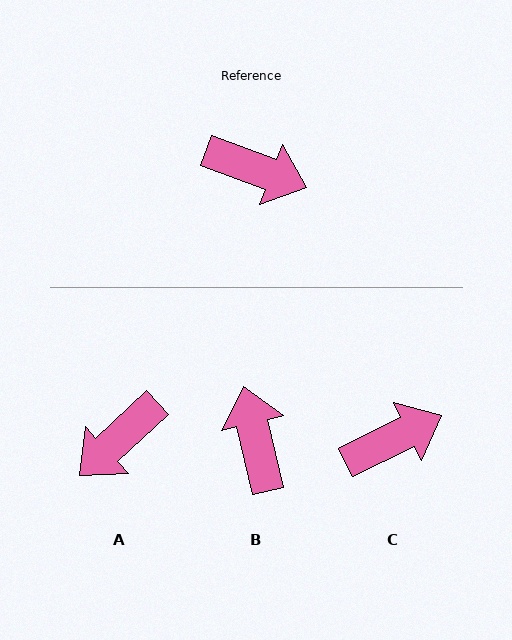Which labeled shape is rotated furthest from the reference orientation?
B, about 123 degrees away.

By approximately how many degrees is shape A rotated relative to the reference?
Approximately 117 degrees clockwise.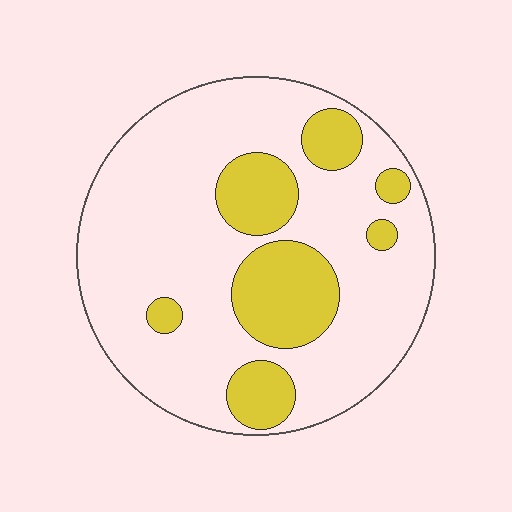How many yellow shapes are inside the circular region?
7.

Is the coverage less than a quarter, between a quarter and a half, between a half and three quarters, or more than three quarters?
Less than a quarter.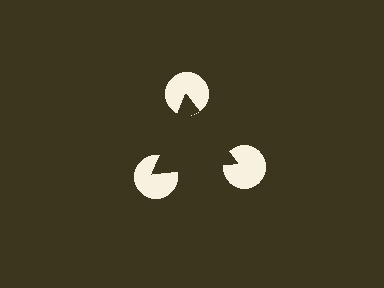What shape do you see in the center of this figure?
An illusory triangle — its edges are inferred from the aligned wedge cuts in the pac-man discs, not physically drawn.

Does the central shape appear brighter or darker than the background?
It typically appears slightly darker than the background, even though no actual brightness change is drawn.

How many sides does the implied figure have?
3 sides.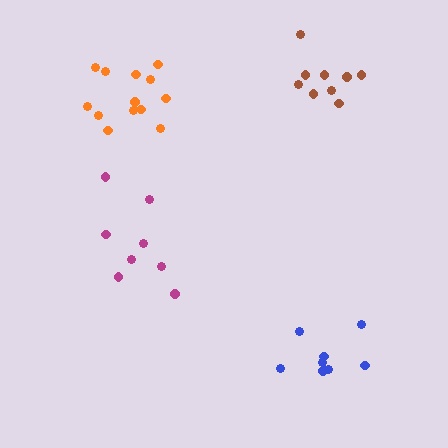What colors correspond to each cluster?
The clusters are colored: blue, brown, orange, magenta.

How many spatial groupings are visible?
There are 4 spatial groupings.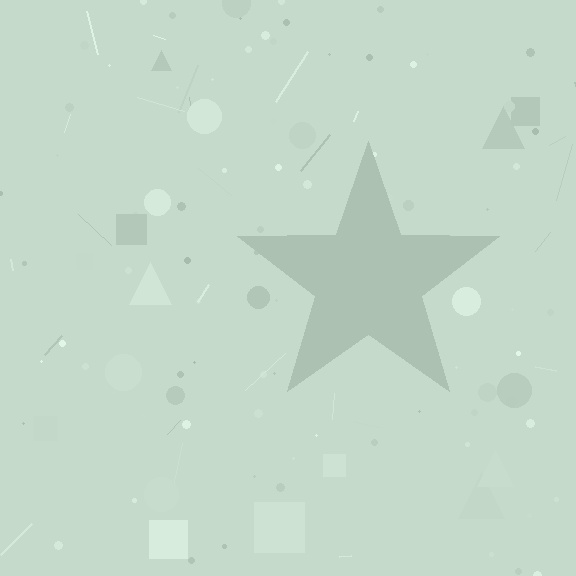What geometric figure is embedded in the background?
A star is embedded in the background.